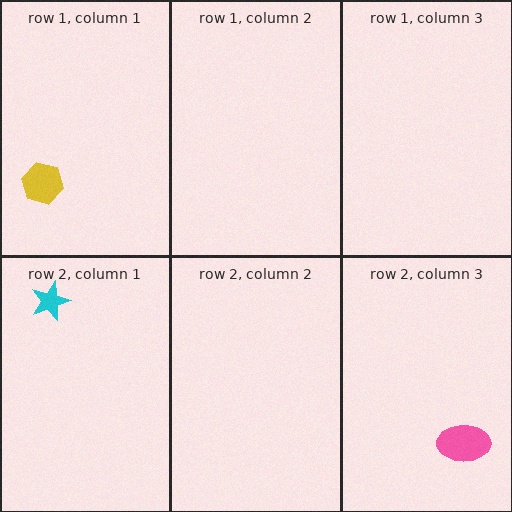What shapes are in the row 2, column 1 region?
The cyan star.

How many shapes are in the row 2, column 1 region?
1.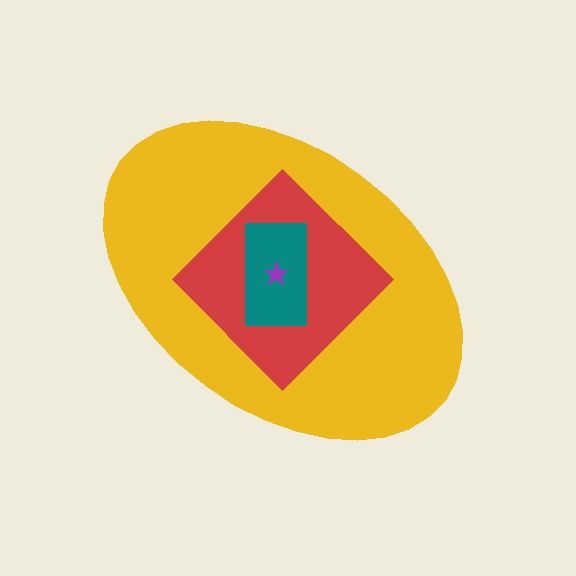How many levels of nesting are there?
4.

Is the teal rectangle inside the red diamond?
Yes.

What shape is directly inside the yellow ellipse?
The red diamond.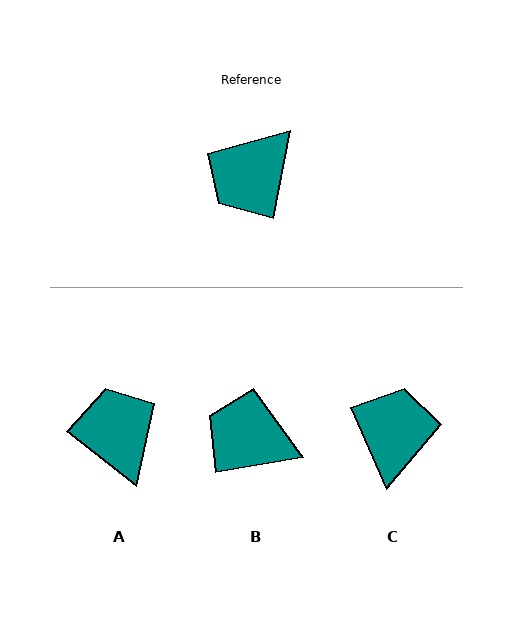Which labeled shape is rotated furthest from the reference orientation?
C, about 146 degrees away.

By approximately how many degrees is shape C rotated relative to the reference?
Approximately 146 degrees clockwise.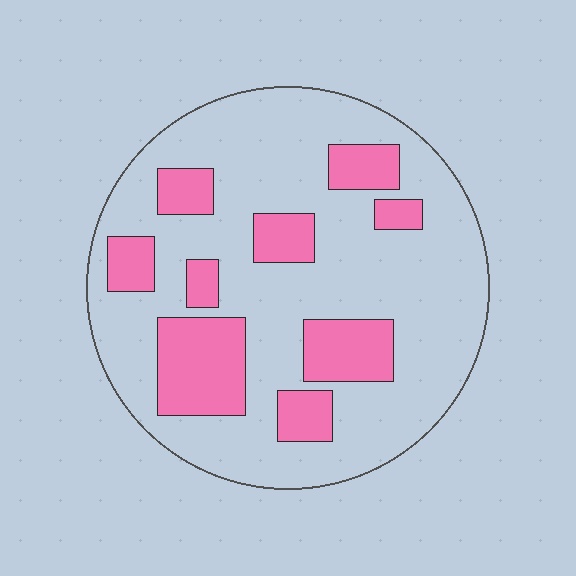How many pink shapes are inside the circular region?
9.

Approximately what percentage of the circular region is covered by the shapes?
Approximately 25%.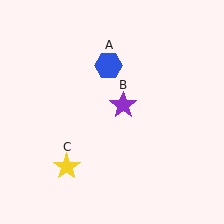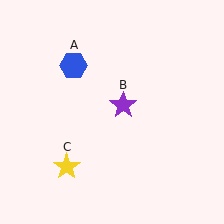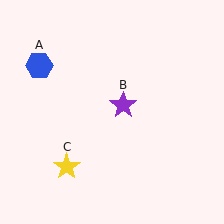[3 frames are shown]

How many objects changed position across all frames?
1 object changed position: blue hexagon (object A).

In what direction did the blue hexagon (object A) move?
The blue hexagon (object A) moved left.